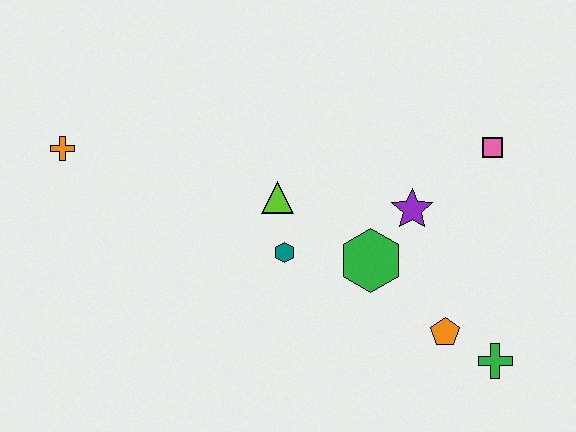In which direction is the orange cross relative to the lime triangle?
The orange cross is to the left of the lime triangle.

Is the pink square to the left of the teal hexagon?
No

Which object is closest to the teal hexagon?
The lime triangle is closest to the teal hexagon.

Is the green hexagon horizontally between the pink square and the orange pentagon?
No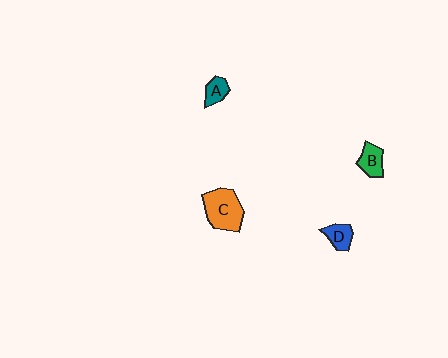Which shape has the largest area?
Shape C (orange).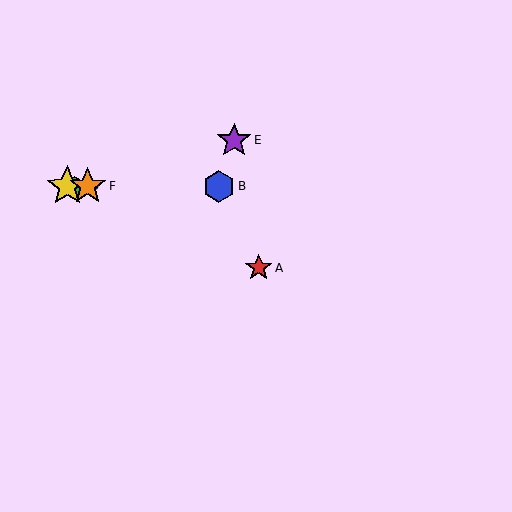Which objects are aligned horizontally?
Objects B, C, D, F are aligned horizontally.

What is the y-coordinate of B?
Object B is at y≈186.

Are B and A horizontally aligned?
No, B is at y≈186 and A is at y≈268.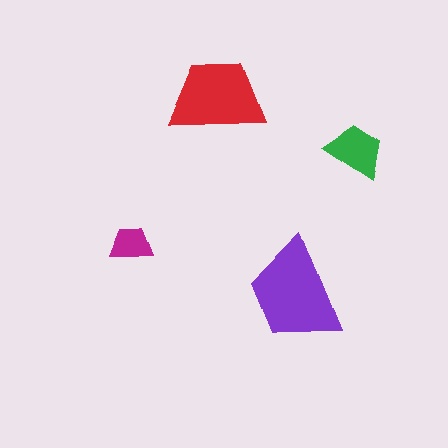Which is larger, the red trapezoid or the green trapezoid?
The red one.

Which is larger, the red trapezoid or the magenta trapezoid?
The red one.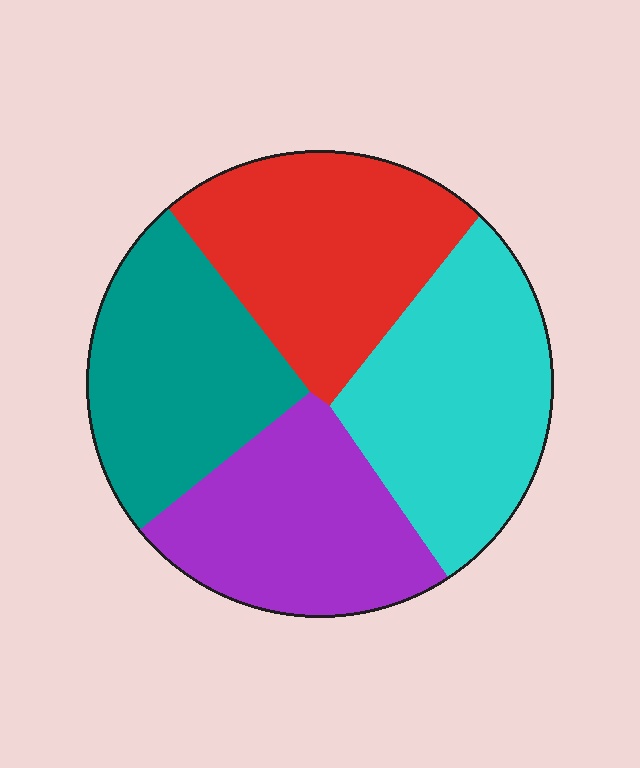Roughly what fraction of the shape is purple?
Purple takes up about one quarter (1/4) of the shape.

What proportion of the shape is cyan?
Cyan takes up between a sixth and a third of the shape.